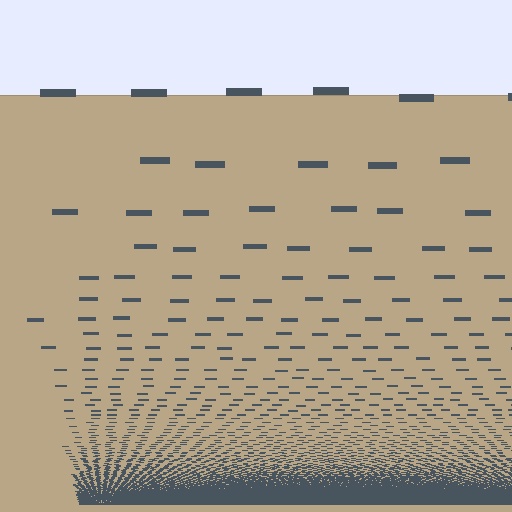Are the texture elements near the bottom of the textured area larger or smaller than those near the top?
Smaller. The gradient is inverted — elements near the bottom are smaller and denser.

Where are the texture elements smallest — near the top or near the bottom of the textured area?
Near the bottom.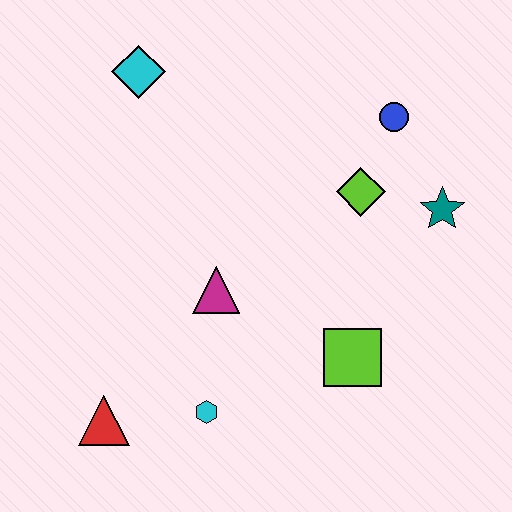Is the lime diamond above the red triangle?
Yes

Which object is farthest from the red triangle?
The blue circle is farthest from the red triangle.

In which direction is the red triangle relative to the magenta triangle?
The red triangle is below the magenta triangle.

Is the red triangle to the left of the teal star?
Yes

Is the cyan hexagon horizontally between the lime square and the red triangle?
Yes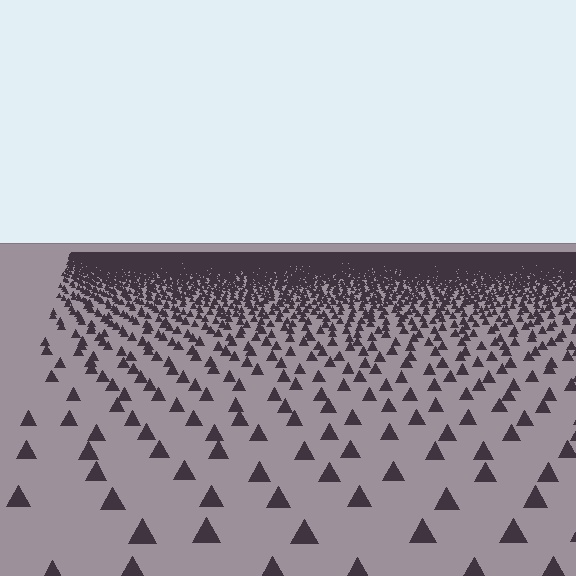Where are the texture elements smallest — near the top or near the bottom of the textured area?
Near the top.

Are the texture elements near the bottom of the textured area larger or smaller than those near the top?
Larger. Near the bottom, elements are closer to the viewer and appear at a bigger on-screen size.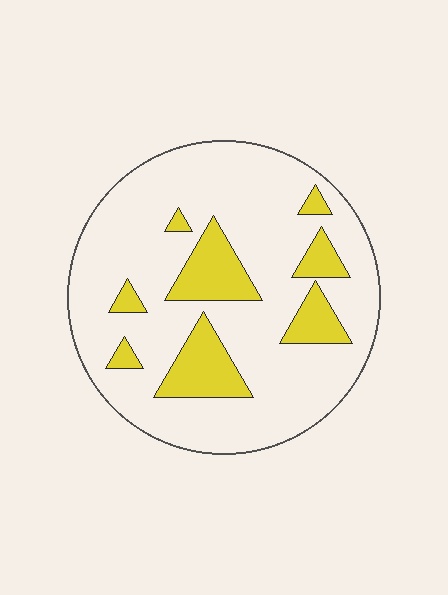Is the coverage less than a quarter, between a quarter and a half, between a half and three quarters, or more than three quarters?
Less than a quarter.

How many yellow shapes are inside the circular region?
8.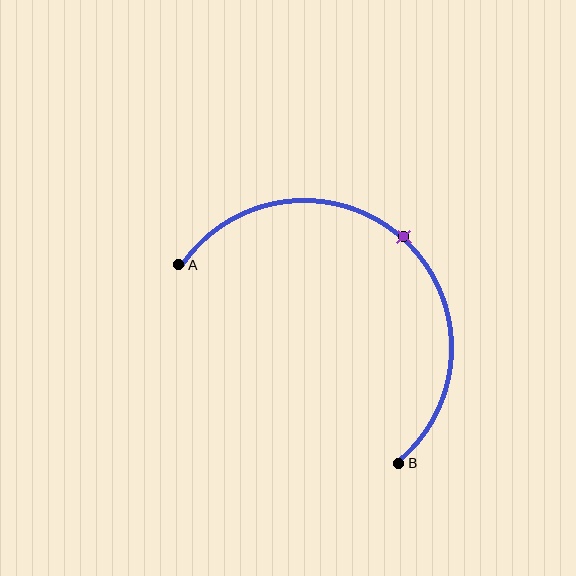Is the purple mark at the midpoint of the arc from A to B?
Yes. The purple mark lies on the arc at equal arc-length from both A and B — it is the arc midpoint.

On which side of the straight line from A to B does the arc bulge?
The arc bulges above and to the right of the straight line connecting A and B.